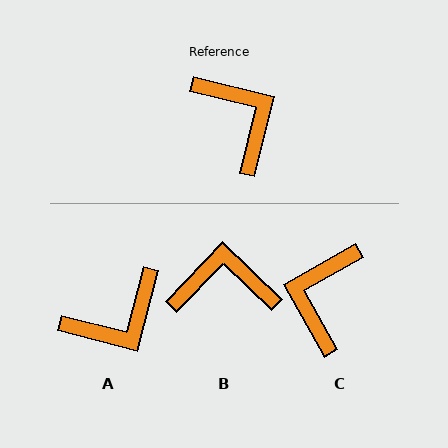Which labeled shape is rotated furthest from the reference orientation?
C, about 133 degrees away.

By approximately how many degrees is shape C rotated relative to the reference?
Approximately 133 degrees counter-clockwise.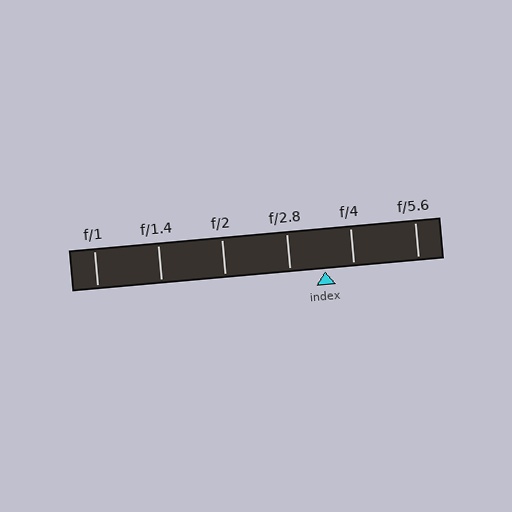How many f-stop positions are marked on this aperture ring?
There are 6 f-stop positions marked.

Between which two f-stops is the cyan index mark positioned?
The index mark is between f/2.8 and f/4.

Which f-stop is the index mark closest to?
The index mark is closest to f/4.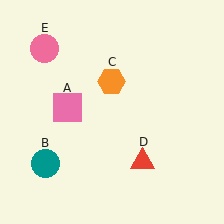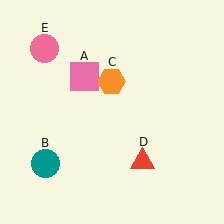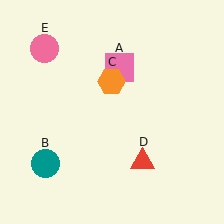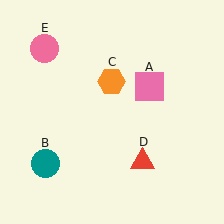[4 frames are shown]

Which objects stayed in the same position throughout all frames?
Teal circle (object B) and orange hexagon (object C) and red triangle (object D) and pink circle (object E) remained stationary.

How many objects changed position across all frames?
1 object changed position: pink square (object A).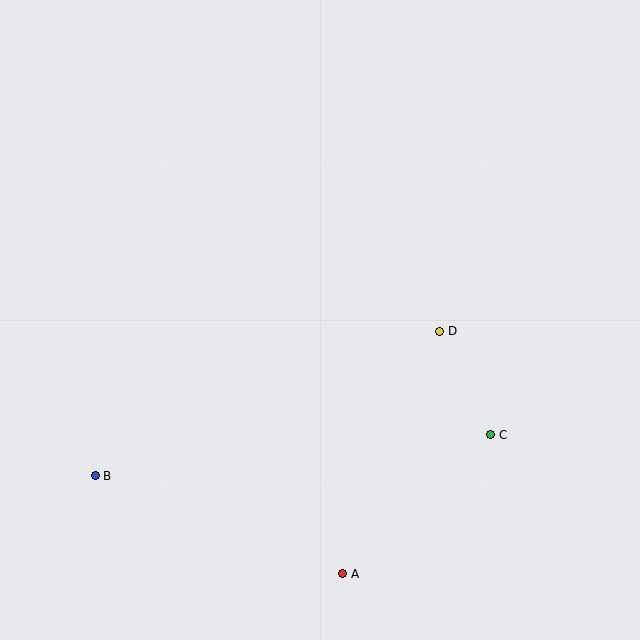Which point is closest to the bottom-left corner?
Point B is closest to the bottom-left corner.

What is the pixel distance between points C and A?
The distance between C and A is 203 pixels.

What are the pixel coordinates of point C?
Point C is at (491, 435).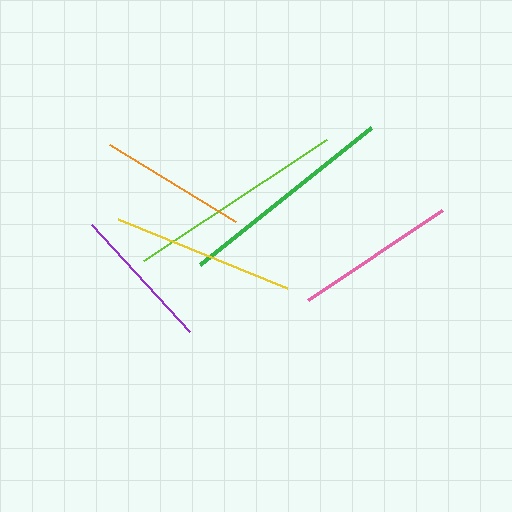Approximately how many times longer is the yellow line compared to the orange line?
The yellow line is approximately 1.2 times the length of the orange line.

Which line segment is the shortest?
The purple line is the shortest at approximately 146 pixels.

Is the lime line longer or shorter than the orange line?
The lime line is longer than the orange line.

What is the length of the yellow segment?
The yellow segment is approximately 183 pixels long.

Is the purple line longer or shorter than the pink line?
The pink line is longer than the purple line.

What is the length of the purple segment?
The purple segment is approximately 146 pixels long.